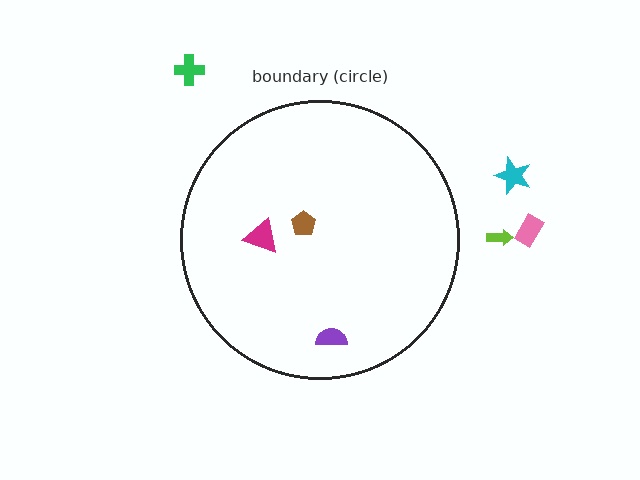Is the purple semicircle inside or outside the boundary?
Inside.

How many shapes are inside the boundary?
3 inside, 4 outside.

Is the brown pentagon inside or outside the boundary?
Inside.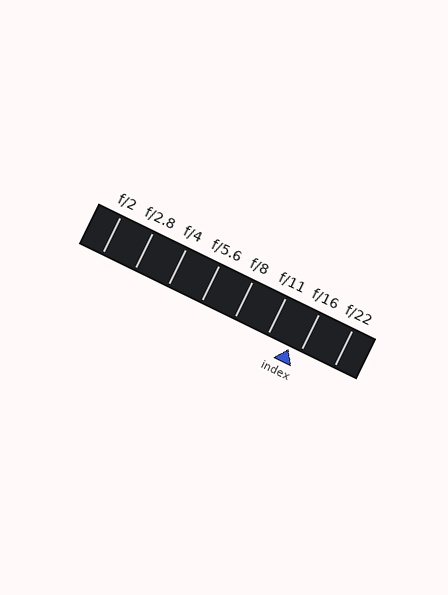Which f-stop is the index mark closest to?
The index mark is closest to f/16.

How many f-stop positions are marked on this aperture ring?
There are 8 f-stop positions marked.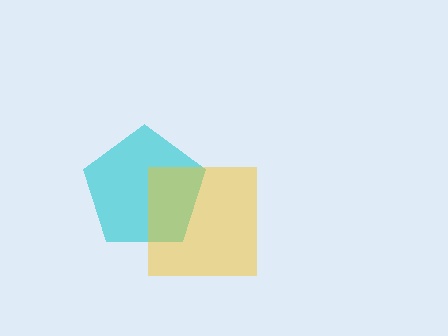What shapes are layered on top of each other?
The layered shapes are: a cyan pentagon, a yellow square.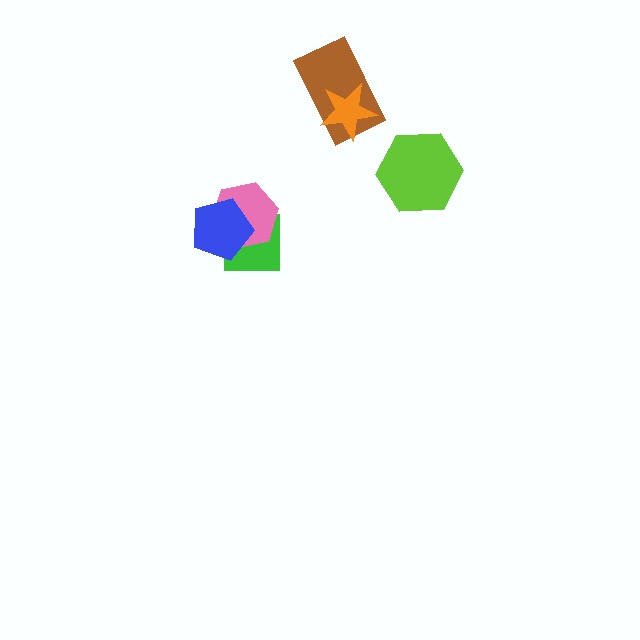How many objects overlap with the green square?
2 objects overlap with the green square.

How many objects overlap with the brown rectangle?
1 object overlaps with the brown rectangle.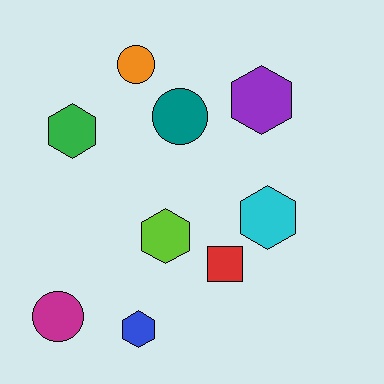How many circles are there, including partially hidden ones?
There are 3 circles.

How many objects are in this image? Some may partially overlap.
There are 9 objects.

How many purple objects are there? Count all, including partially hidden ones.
There is 1 purple object.